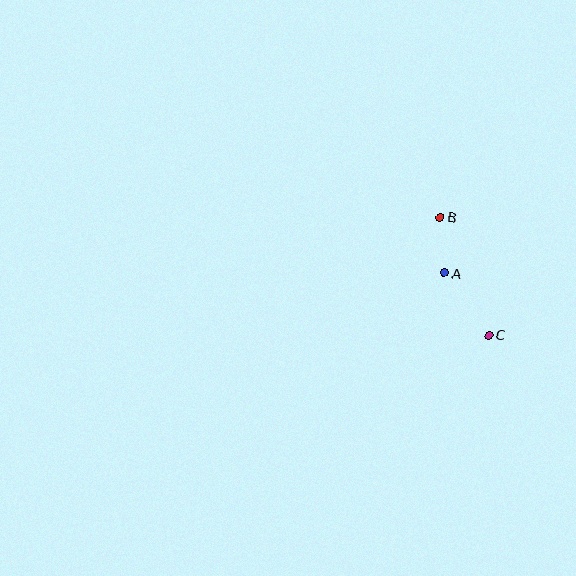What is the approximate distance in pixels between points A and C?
The distance between A and C is approximately 76 pixels.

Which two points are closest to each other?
Points A and B are closest to each other.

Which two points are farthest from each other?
Points B and C are farthest from each other.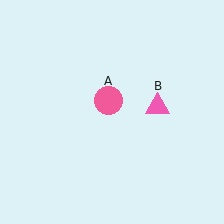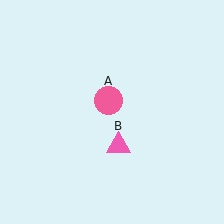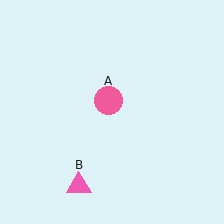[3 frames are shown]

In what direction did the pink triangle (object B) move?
The pink triangle (object B) moved down and to the left.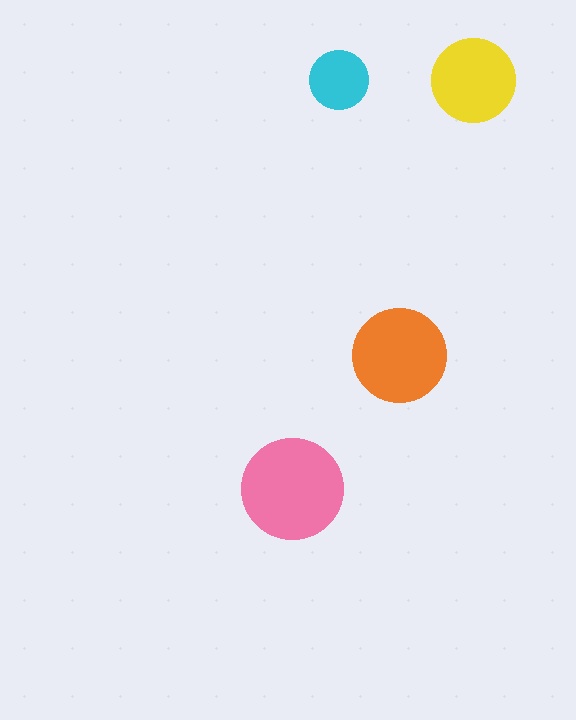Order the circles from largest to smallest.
the pink one, the orange one, the yellow one, the cyan one.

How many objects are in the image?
There are 4 objects in the image.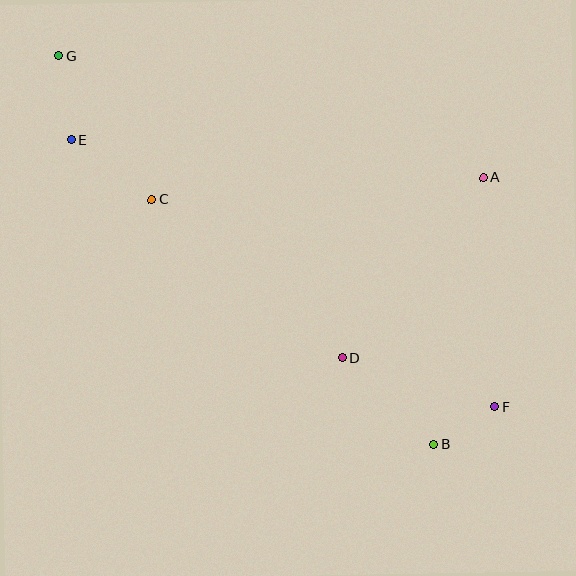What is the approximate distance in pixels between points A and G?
The distance between A and G is approximately 442 pixels.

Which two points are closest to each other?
Points B and F are closest to each other.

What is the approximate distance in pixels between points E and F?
The distance between E and F is approximately 501 pixels.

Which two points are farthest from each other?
Points F and G are farthest from each other.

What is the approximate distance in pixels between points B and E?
The distance between B and E is approximately 473 pixels.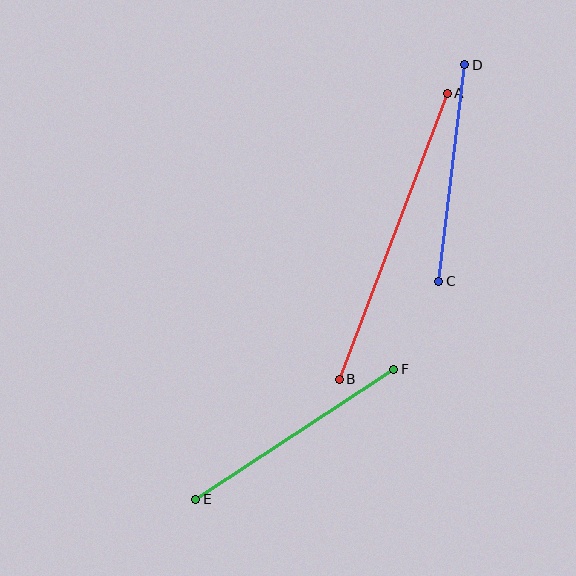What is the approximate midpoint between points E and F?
The midpoint is at approximately (295, 434) pixels.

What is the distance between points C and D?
The distance is approximately 218 pixels.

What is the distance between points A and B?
The distance is approximately 306 pixels.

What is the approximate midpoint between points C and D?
The midpoint is at approximately (452, 173) pixels.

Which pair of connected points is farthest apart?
Points A and B are farthest apart.